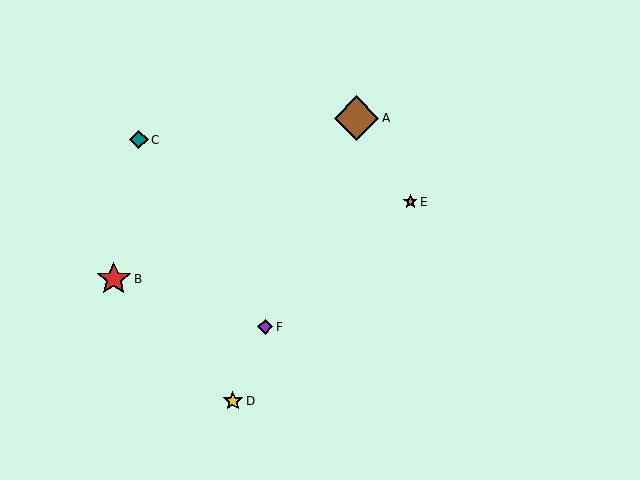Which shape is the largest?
The brown diamond (labeled A) is the largest.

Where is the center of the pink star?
The center of the pink star is at (410, 202).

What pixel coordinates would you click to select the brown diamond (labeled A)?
Click at (357, 118) to select the brown diamond A.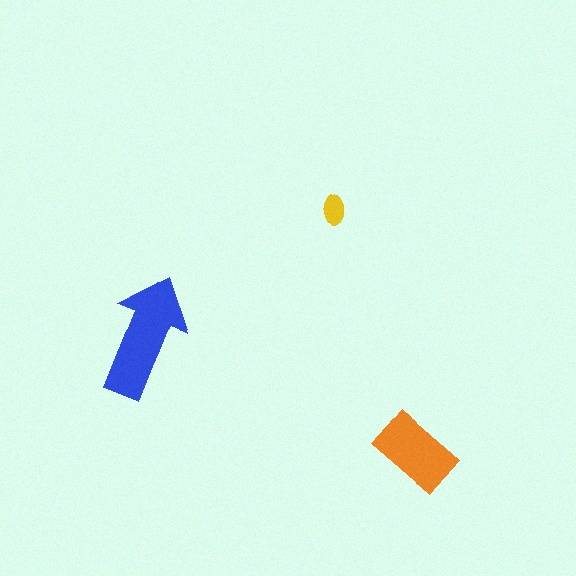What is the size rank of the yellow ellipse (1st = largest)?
3rd.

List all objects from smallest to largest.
The yellow ellipse, the orange rectangle, the blue arrow.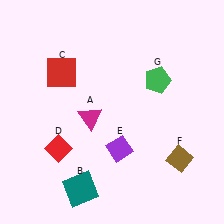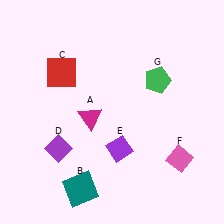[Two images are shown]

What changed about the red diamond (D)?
In Image 1, D is red. In Image 2, it changed to purple.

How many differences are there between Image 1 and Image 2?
There are 2 differences between the two images.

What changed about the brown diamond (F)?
In Image 1, F is brown. In Image 2, it changed to pink.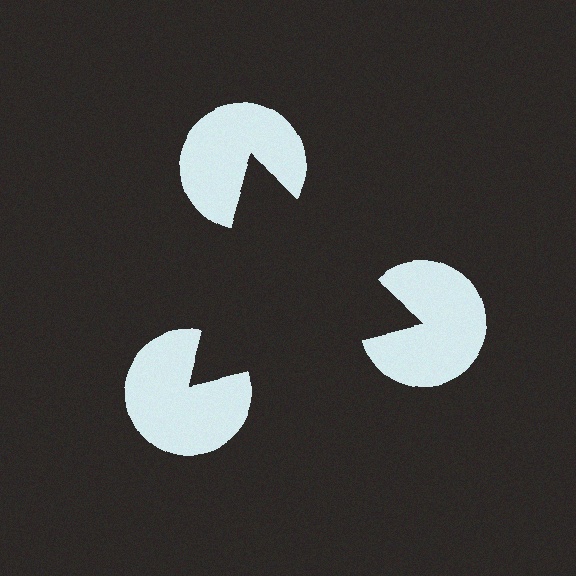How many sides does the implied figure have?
3 sides.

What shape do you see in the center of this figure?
An illusory triangle — its edges are inferred from the aligned wedge cuts in the pac-man discs, not physically drawn.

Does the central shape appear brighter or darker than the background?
It typically appears slightly darker than the background, even though no actual brightness change is drawn.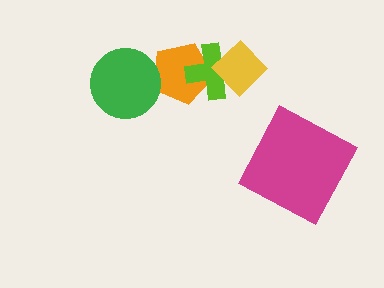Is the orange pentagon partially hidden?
Yes, it is partially covered by another shape.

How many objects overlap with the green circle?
1 object overlaps with the green circle.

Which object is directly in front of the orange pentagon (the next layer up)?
The lime cross is directly in front of the orange pentagon.